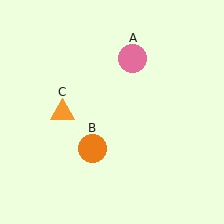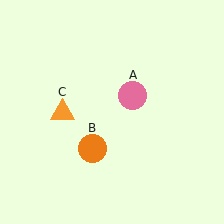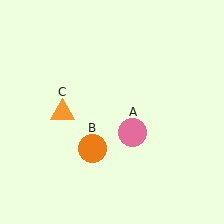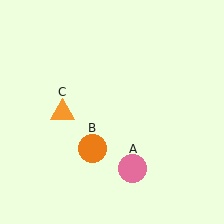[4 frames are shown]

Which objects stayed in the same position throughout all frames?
Orange circle (object B) and orange triangle (object C) remained stationary.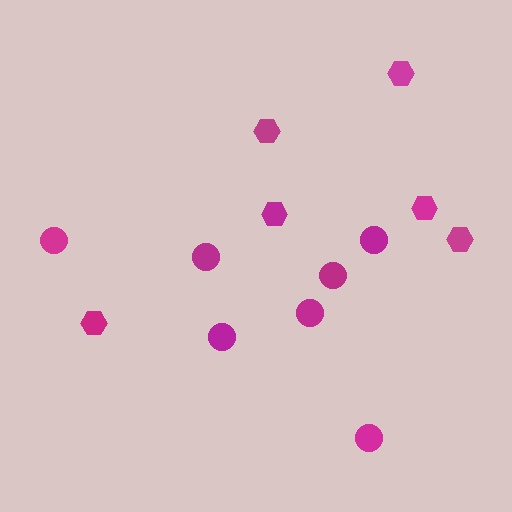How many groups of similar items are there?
There are 2 groups: one group of hexagons (6) and one group of circles (7).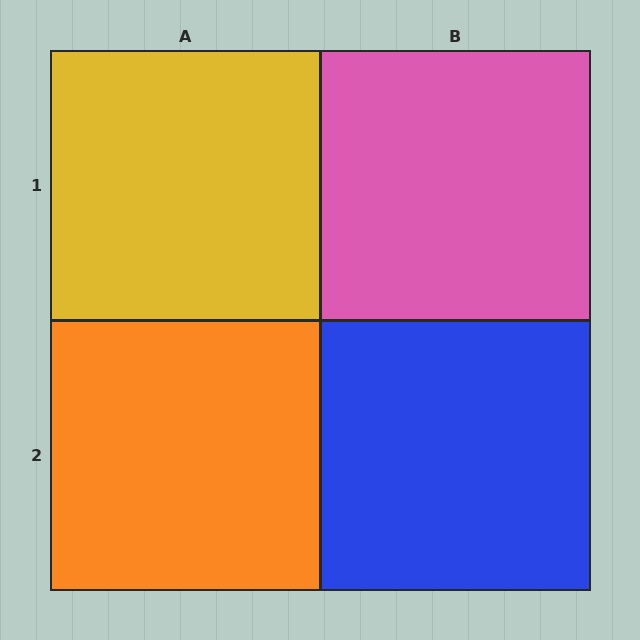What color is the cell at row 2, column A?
Orange.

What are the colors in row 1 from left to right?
Yellow, pink.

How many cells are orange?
1 cell is orange.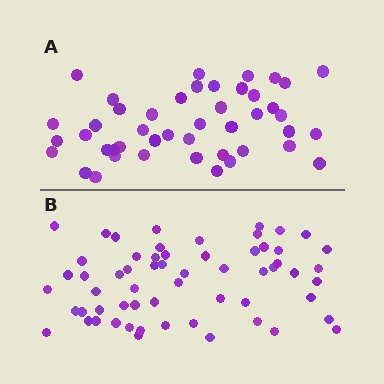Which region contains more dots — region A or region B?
Region B (the bottom region) has more dots.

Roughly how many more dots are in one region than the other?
Region B has approximately 15 more dots than region A.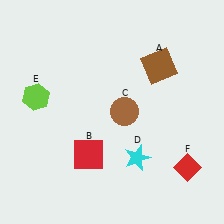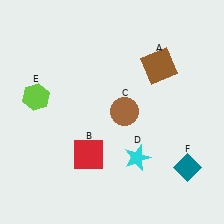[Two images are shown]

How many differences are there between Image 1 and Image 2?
There is 1 difference between the two images.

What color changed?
The diamond (F) changed from red in Image 1 to teal in Image 2.